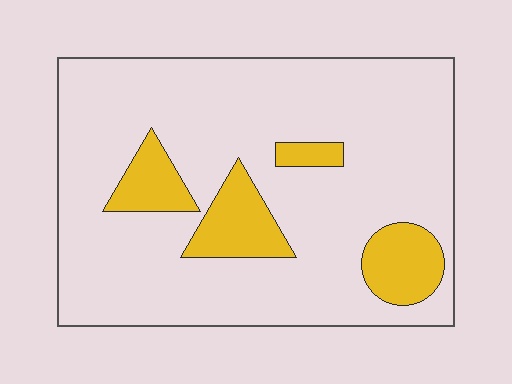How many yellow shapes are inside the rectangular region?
4.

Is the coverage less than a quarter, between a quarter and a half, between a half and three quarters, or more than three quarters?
Less than a quarter.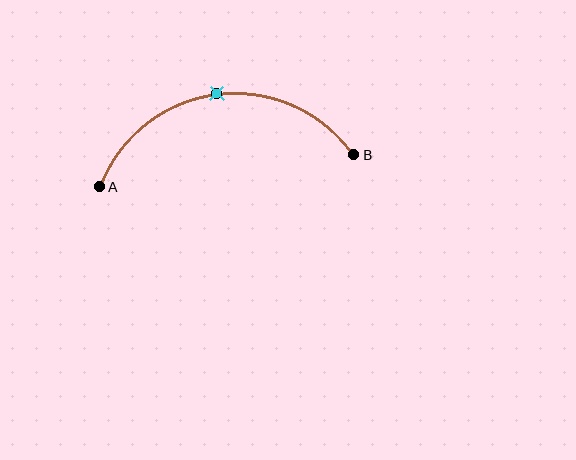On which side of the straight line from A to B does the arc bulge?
The arc bulges above the straight line connecting A and B.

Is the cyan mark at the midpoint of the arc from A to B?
Yes. The cyan mark lies on the arc at equal arc-length from both A and B — it is the arc midpoint.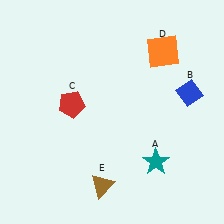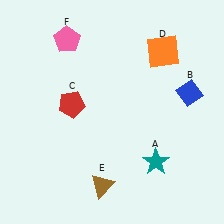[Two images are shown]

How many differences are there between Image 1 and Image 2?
There is 1 difference between the two images.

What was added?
A pink pentagon (F) was added in Image 2.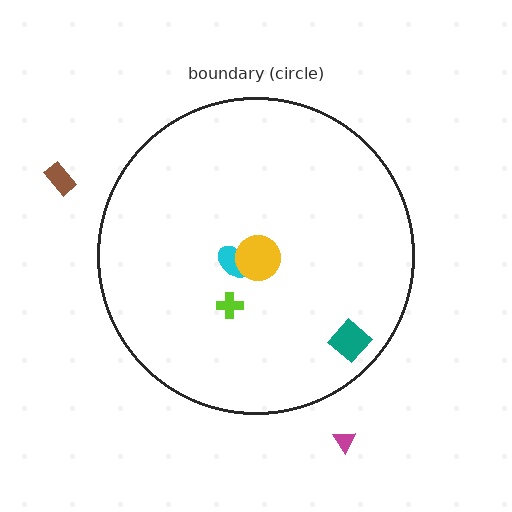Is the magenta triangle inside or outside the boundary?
Outside.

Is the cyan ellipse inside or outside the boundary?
Inside.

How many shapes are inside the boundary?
4 inside, 2 outside.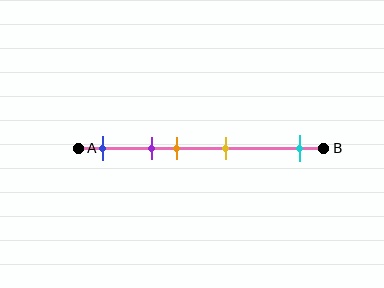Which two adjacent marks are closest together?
The purple and orange marks are the closest adjacent pair.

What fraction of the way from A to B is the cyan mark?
The cyan mark is approximately 90% (0.9) of the way from A to B.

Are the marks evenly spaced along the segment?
No, the marks are not evenly spaced.